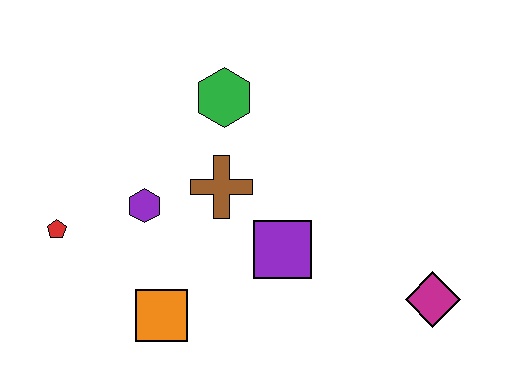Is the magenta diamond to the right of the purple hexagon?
Yes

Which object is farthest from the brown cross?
The magenta diamond is farthest from the brown cross.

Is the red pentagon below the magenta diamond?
No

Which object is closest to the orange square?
The purple hexagon is closest to the orange square.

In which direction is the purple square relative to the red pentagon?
The purple square is to the right of the red pentagon.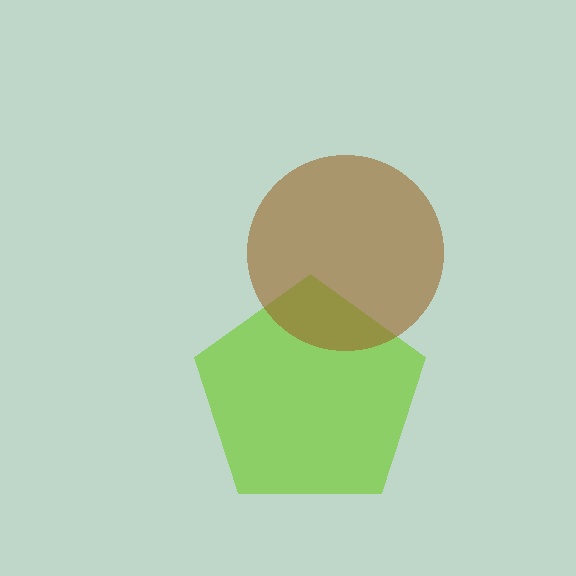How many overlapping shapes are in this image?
There are 2 overlapping shapes in the image.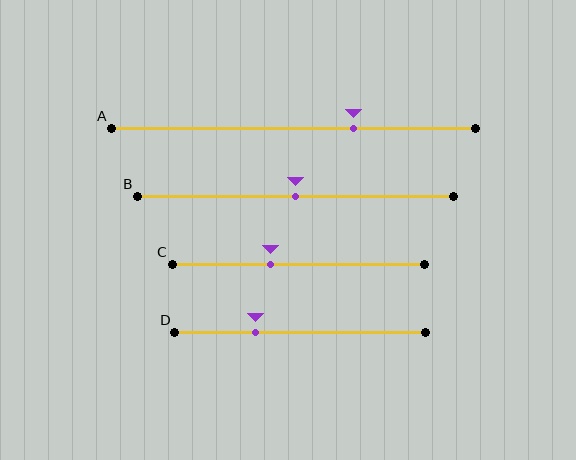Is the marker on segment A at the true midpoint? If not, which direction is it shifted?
No, the marker on segment A is shifted to the right by about 17% of the segment length.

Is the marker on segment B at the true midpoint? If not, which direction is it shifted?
Yes, the marker on segment B is at the true midpoint.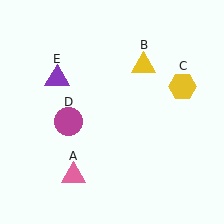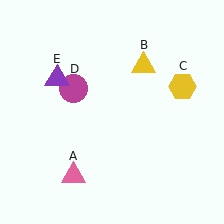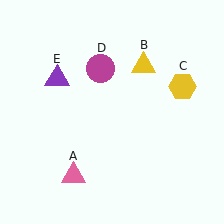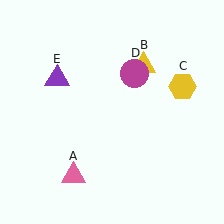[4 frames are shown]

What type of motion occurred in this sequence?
The magenta circle (object D) rotated clockwise around the center of the scene.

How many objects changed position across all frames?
1 object changed position: magenta circle (object D).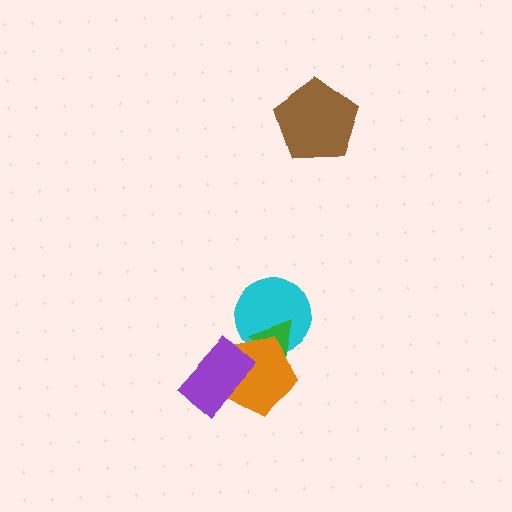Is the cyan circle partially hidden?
Yes, it is partially covered by another shape.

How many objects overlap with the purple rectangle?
1 object overlaps with the purple rectangle.